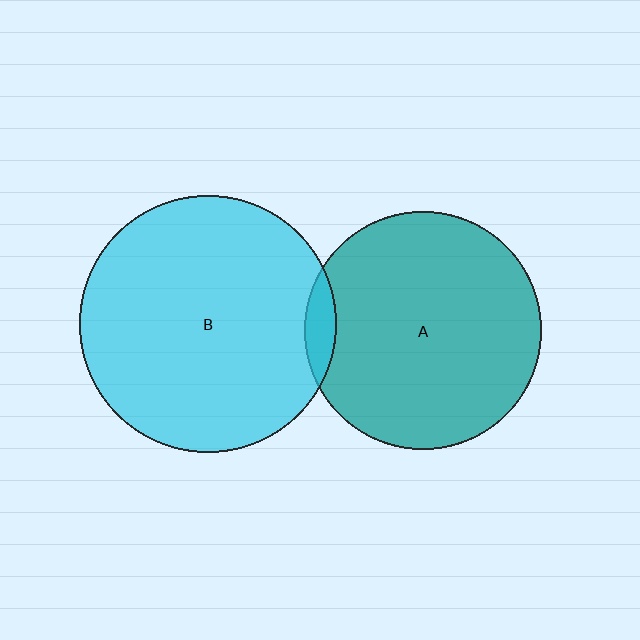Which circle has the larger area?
Circle B (cyan).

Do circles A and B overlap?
Yes.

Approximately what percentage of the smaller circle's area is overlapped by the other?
Approximately 5%.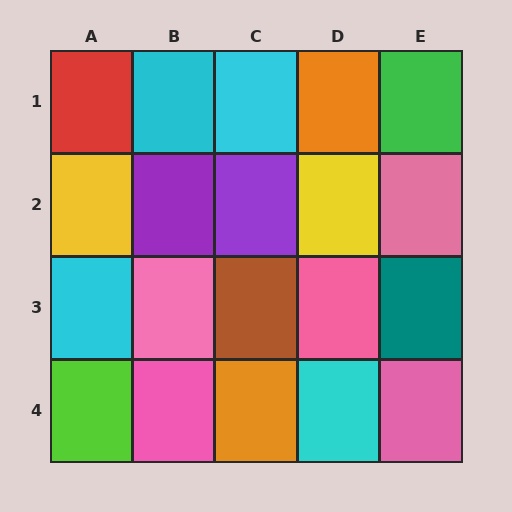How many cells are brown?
1 cell is brown.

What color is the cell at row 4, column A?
Lime.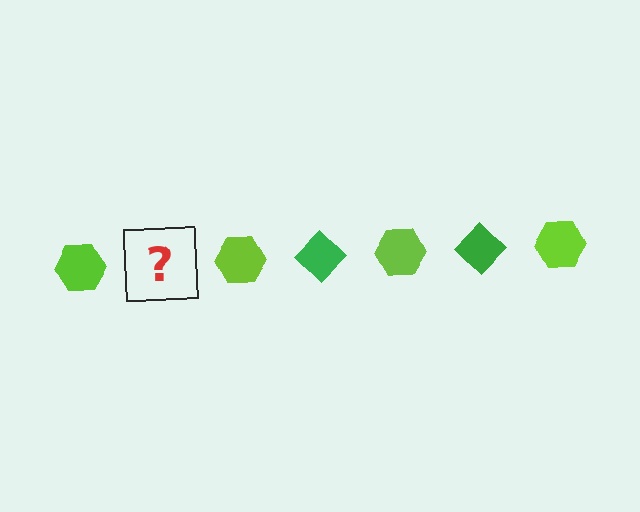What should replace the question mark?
The question mark should be replaced with a green diamond.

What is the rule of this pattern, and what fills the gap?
The rule is that the pattern alternates between lime hexagon and green diamond. The gap should be filled with a green diamond.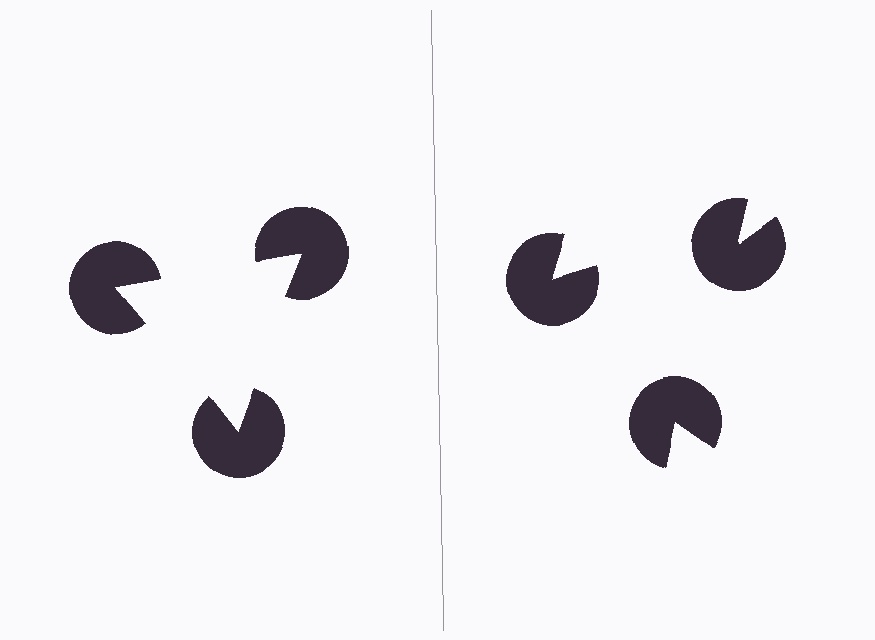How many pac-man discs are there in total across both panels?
6 — 3 on each side.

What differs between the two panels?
The pac-man discs are positioned identically on both sides; only the wedge orientations differ. On the left they align to a triangle; on the right they are misaligned.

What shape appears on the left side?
An illusory triangle.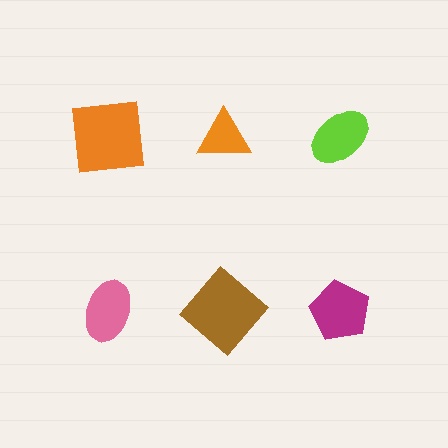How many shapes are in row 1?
3 shapes.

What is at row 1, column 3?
A lime ellipse.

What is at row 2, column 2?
A brown diamond.